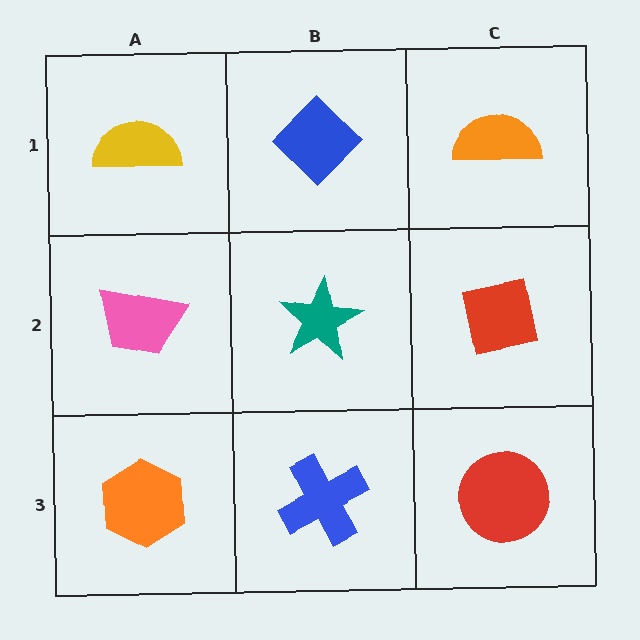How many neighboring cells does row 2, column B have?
4.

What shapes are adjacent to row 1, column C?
A red square (row 2, column C), a blue diamond (row 1, column B).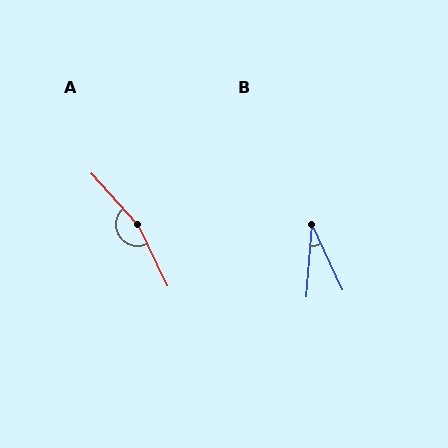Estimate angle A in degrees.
Approximately 164 degrees.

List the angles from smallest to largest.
B (29°), A (164°).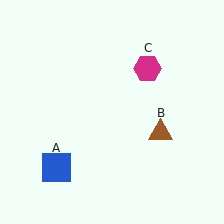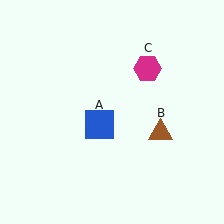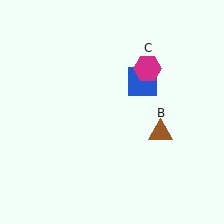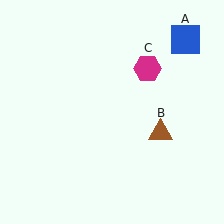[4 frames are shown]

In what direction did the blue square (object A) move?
The blue square (object A) moved up and to the right.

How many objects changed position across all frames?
1 object changed position: blue square (object A).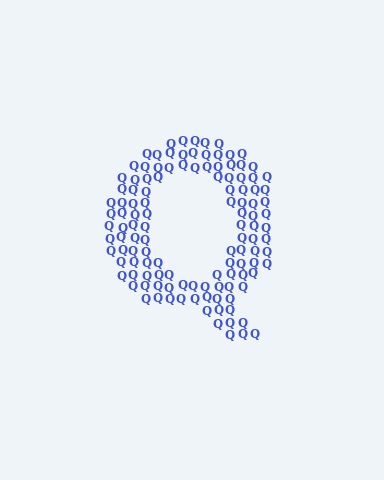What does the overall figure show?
The overall figure shows the letter Q.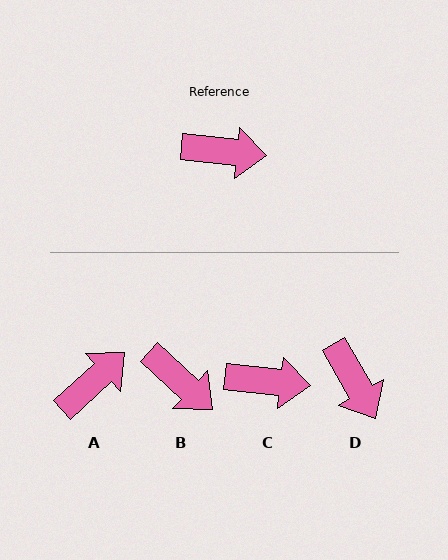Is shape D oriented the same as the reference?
No, it is off by about 54 degrees.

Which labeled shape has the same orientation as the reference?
C.